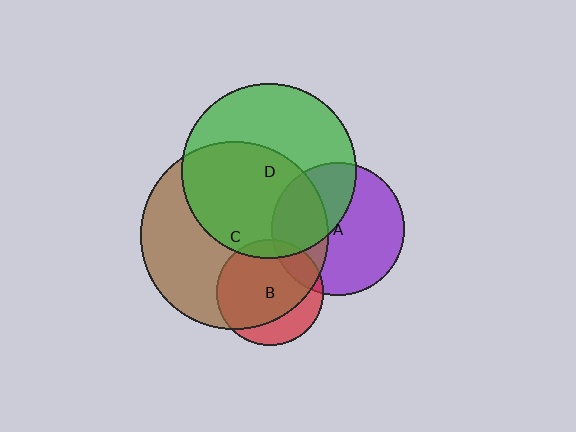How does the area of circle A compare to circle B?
Approximately 1.6 times.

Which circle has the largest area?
Circle C (brown).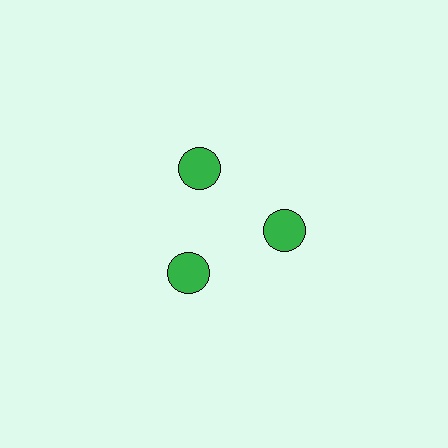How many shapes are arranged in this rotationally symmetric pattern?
There are 3 shapes, arranged in 3 groups of 1.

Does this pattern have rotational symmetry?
Yes, this pattern has 3-fold rotational symmetry. It looks the same after rotating 120 degrees around the center.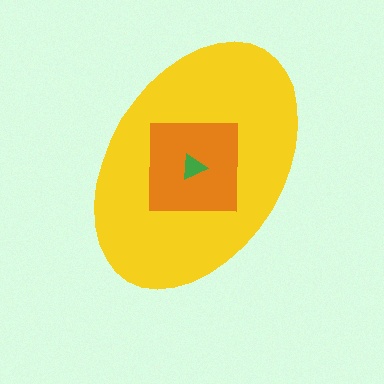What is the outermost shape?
The yellow ellipse.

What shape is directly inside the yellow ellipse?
The orange square.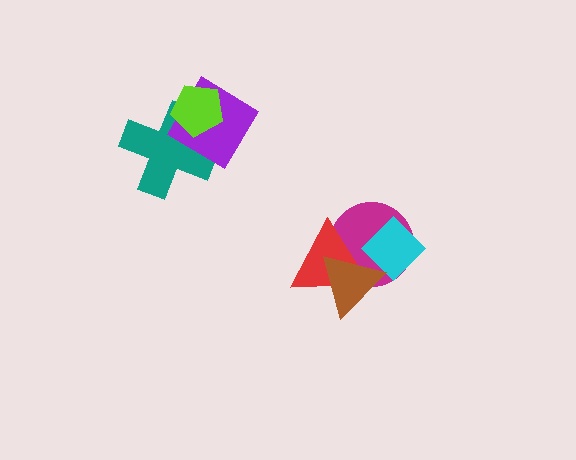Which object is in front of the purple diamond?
The lime pentagon is in front of the purple diamond.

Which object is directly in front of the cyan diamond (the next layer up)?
The red triangle is directly in front of the cyan diamond.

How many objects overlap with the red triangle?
3 objects overlap with the red triangle.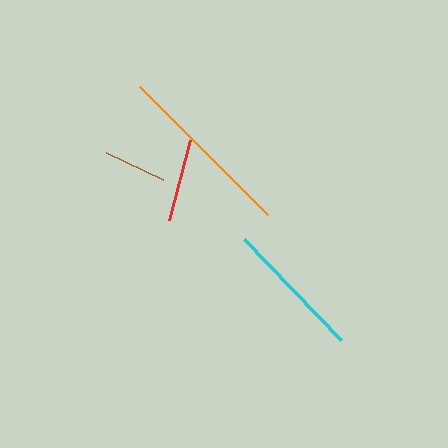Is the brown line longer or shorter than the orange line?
The orange line is longer than the brown line.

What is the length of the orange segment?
The orange segment is approximately 182 pixels long.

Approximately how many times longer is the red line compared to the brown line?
The red line is approximately 1.3 times the length of the brown line.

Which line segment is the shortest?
The brown line is the shortest at approximately 63 pixels.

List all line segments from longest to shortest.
From longest to shortest: orange, cyan, red, brown.